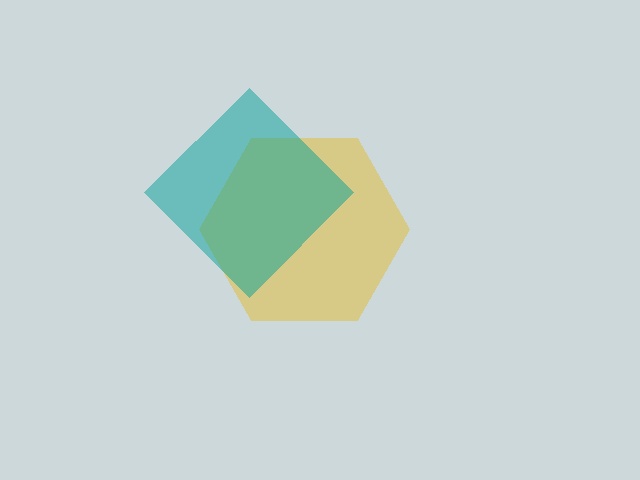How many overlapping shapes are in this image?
There are 2 overlapping shapes in the image.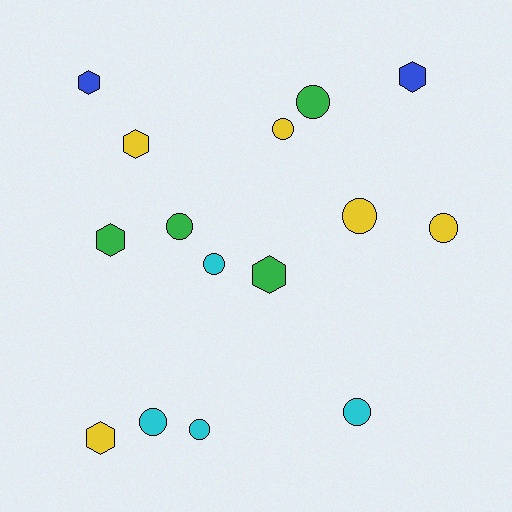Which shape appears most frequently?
Circle, with 9 objects.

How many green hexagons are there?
There are 2 green hexagons.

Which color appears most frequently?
Yellow, with 5 objects.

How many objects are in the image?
There are 15 objects.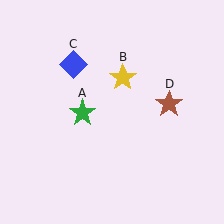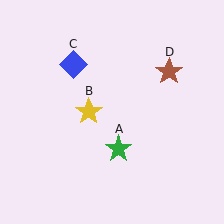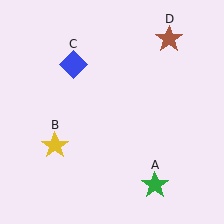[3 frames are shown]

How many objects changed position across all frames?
3 objects changed position: green star (object A), yellow star (object B), brown star (object D).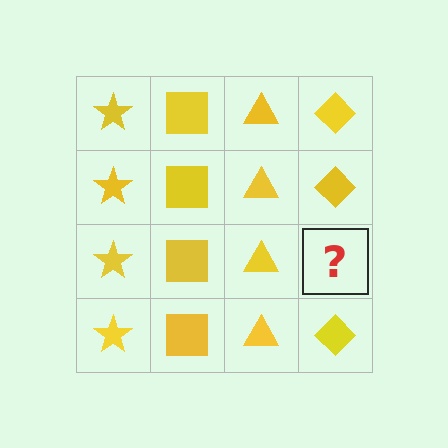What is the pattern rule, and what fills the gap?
The rule is that each column has a consistent shape. The gap should be filled with a yellow diamond.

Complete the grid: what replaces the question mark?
The question mark should be replaced with a yellow diamond.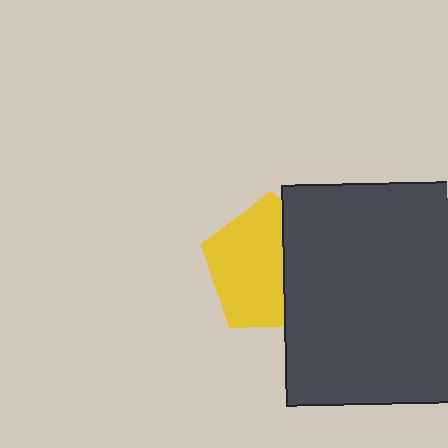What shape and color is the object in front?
The object in front is a dark gray square.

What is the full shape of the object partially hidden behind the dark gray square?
The partially hidden object is a yellow pentagon.